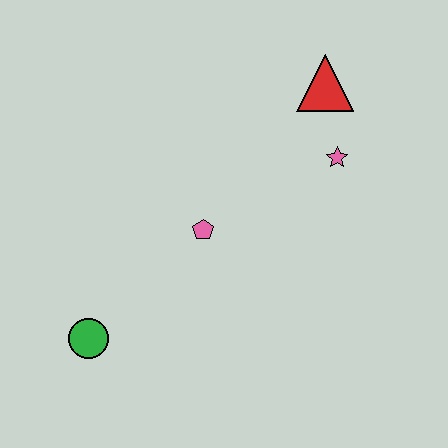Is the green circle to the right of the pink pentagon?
No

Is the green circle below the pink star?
Yes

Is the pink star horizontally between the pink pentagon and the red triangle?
No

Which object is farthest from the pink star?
The green circle is farthest from the pink star.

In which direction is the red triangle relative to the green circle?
The red triangle is above the green circle.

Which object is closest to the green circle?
The pink pentagon is closest to the green circle.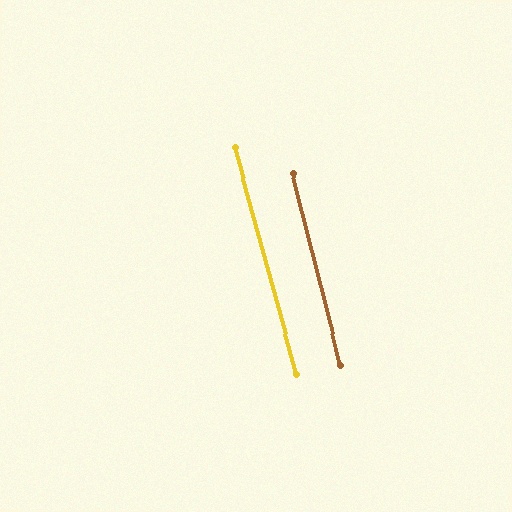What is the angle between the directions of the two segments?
Approximately 1 degree.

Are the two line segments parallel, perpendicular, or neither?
Parallel — their directions differ by only 1.1°.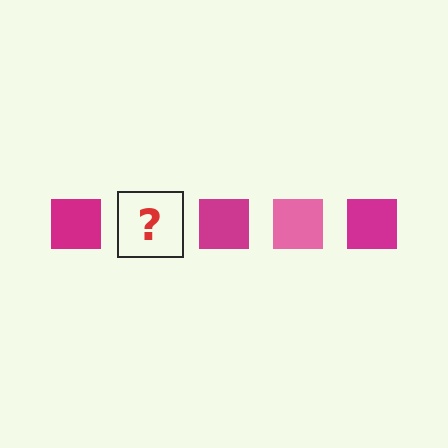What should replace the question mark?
The question mark should be replaced with a pink square.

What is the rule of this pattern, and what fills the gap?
The rule is that the pattern cycles through magenta, pink squares. The gap should be filled with a pink square.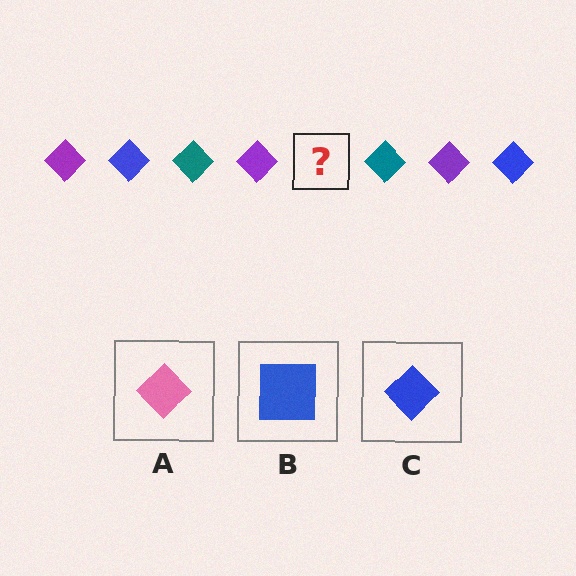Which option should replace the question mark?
Option C.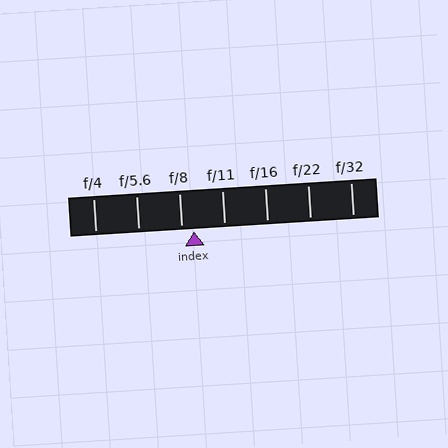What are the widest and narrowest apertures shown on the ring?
The widest aperture shown is f/4 and the narrowest is f/32.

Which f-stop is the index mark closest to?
The index mark is closest to f/8.